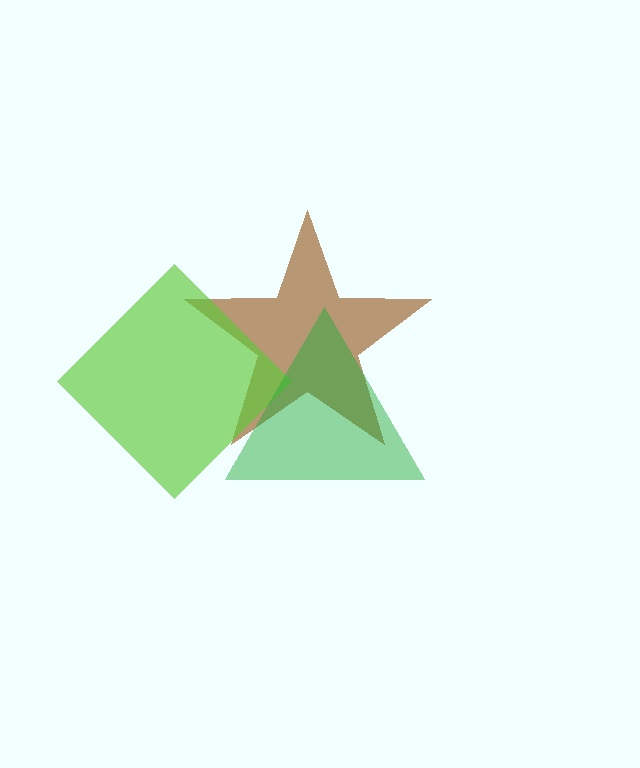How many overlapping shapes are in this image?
There are 3 overlapping shapes in the image.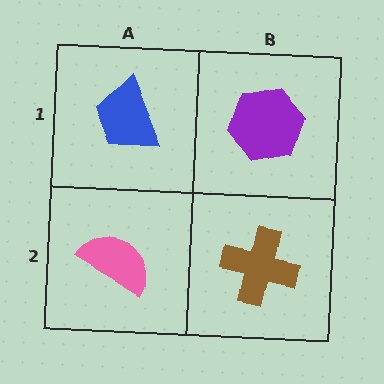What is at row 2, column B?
A brown cross.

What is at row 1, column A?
A blue trapezoid.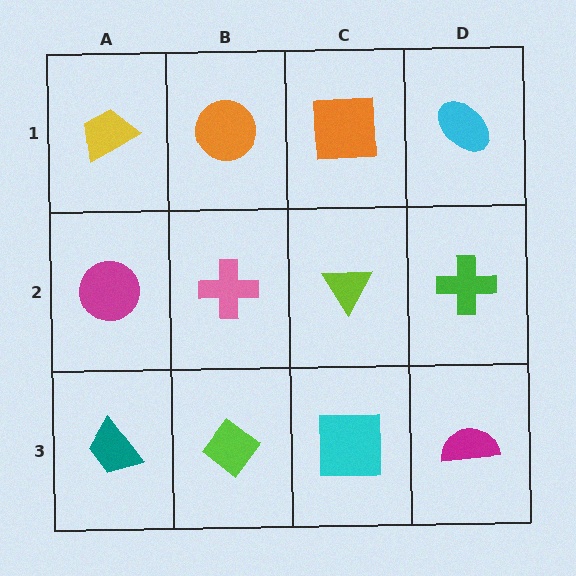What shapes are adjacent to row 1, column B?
A pink cross (row 2, column B), a yellow trapezoid (row 1, column A), an orange square (row 1, column C).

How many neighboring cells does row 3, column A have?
2.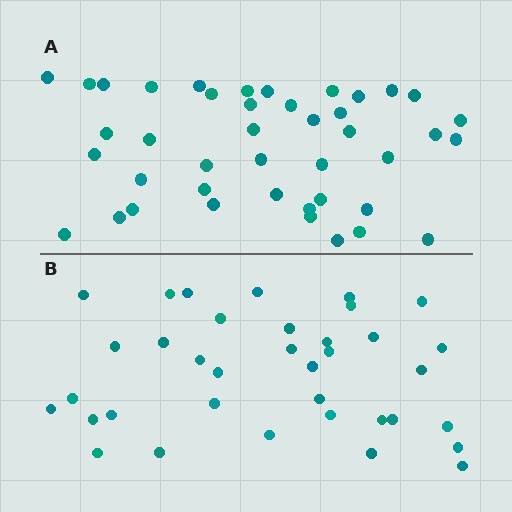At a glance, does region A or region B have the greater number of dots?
Region A (the top region) has more dots.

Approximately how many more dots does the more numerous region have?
Region A has about 6 more dots than region B.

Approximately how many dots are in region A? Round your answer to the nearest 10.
About 40 dots. (The exact count is 42, which rounds to 40.)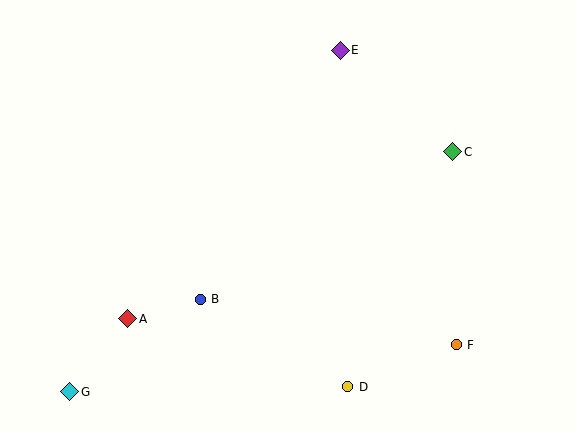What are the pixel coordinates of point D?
Point D is at (348, 387).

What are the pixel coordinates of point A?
Point A is at (128, 319).